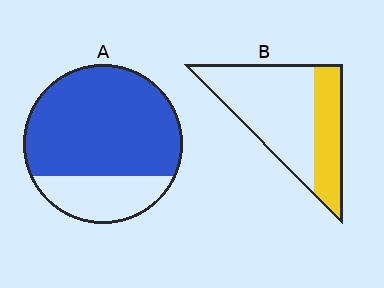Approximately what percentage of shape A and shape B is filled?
A is approximately 75% and B is approximately 35%.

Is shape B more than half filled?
No.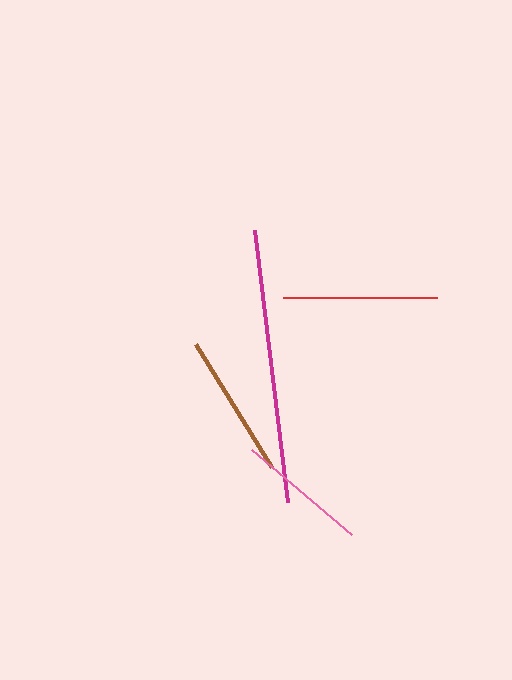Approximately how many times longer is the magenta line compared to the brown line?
The magenta line is approximately 1.9 times the length of the brown line.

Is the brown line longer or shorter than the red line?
The red line is longer than the brown line.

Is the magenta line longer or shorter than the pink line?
The magenta line is longer than the pink line.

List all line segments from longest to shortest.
From longest to shortest: magenta, red, brown, pink.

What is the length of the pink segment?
The pink segment is approximately 132 pixels long.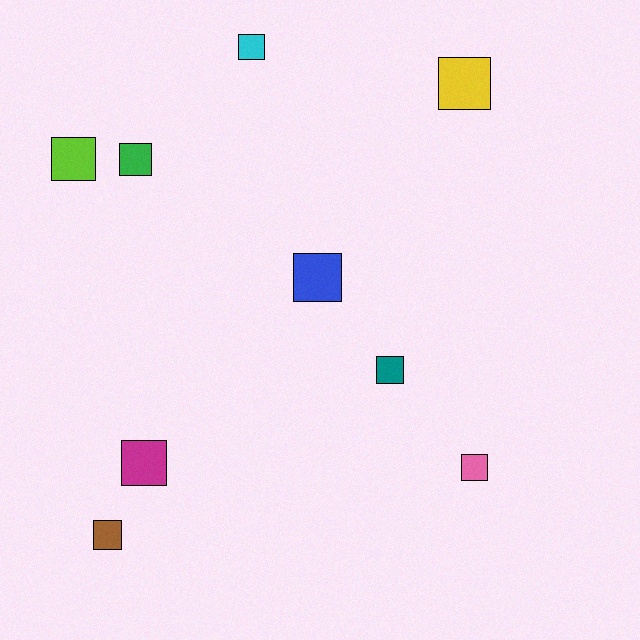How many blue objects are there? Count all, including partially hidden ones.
There is 1 blue object.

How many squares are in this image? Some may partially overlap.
There are 9 squares.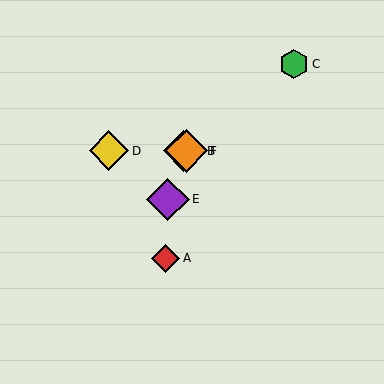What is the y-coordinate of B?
Object B is at y≈151.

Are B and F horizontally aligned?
Yes, both are at y≈151.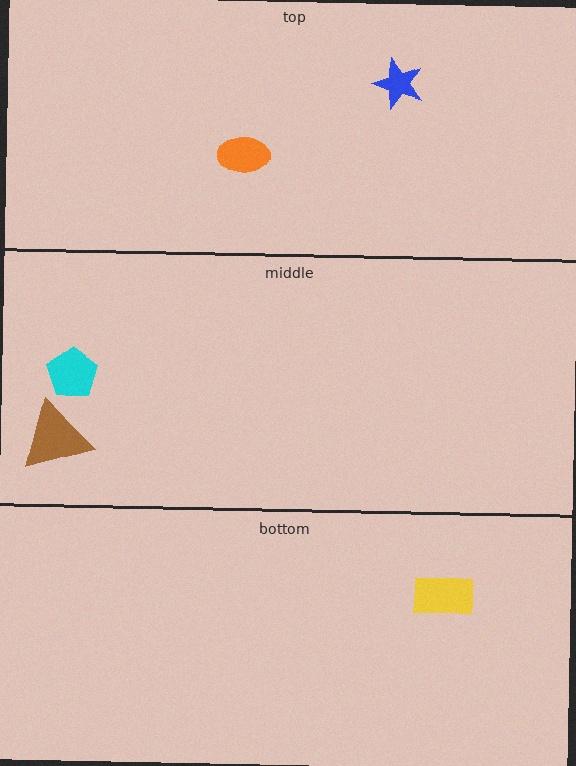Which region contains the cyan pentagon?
The middle region.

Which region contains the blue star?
The top region.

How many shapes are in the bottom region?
1.